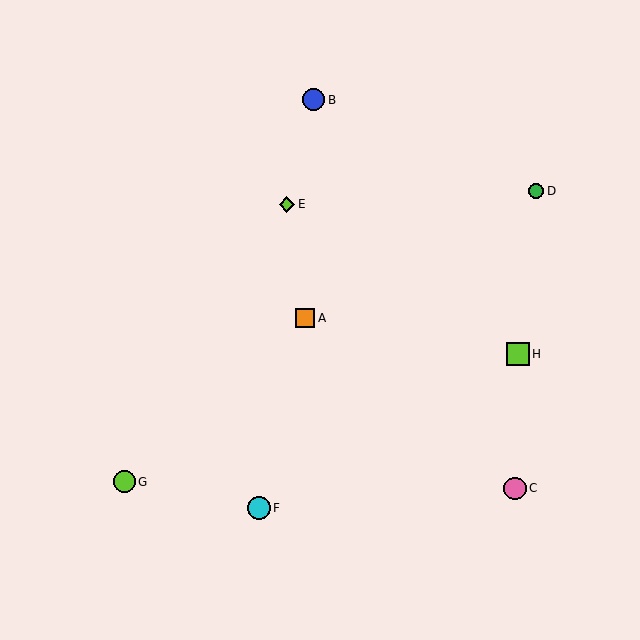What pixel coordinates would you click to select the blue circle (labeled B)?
Click at (314, 100) to select the blue circle B.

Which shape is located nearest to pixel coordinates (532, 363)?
The lime square (labeled H) at (518, 354) is nearest to that location.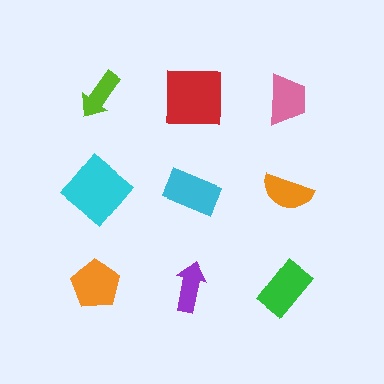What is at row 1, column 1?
A lime arrow.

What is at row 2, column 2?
A cyan rectangle.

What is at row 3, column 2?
A purple arrow.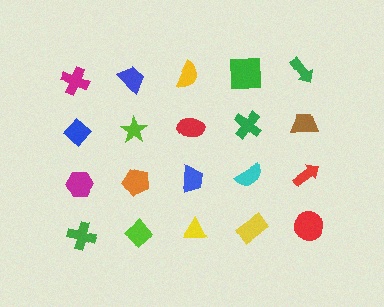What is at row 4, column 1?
A green cross.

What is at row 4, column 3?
A yellow triangle.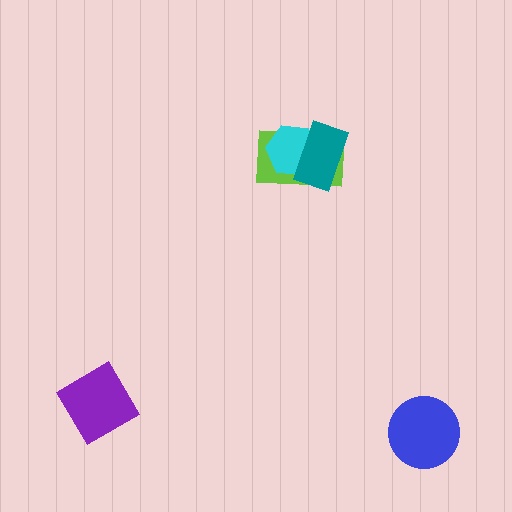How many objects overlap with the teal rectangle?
2 objects overlap with the teal rectangle.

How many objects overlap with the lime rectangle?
2 objects overlap with the lime rectangle.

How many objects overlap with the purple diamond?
0 objects overlap with the purple diamond.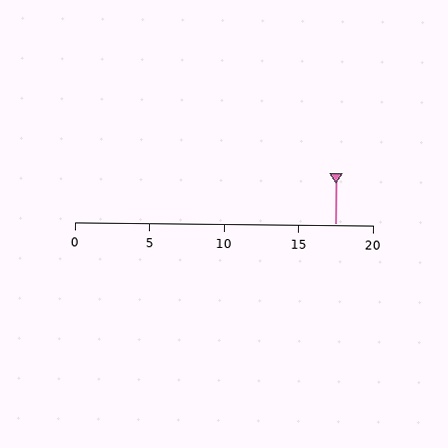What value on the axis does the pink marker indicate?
The marker indicates approximately 17.5.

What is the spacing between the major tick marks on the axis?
The major ticks are spaced 5 apart.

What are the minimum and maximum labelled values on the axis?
The axis runs from 0 to 20.